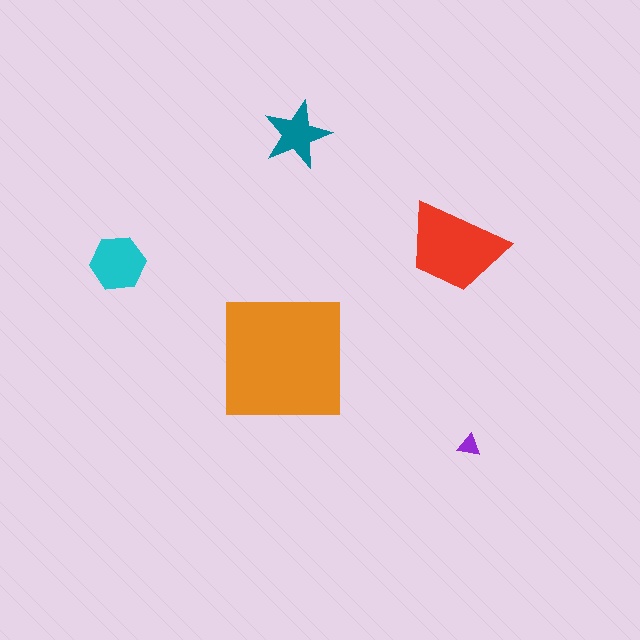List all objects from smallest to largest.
The purple triangle, the teal star, the cyan hexagon, the red trapezoid, the orange square.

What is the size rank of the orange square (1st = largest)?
1st.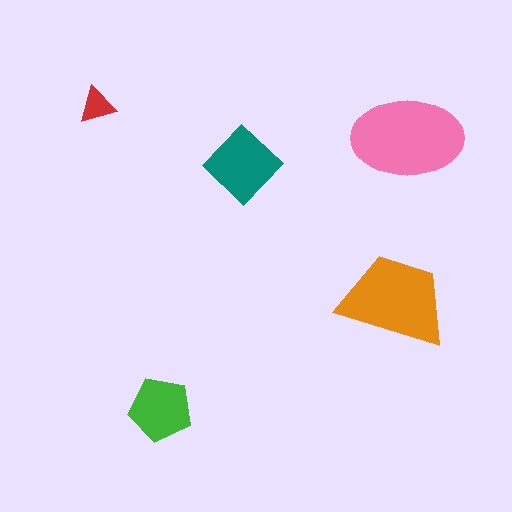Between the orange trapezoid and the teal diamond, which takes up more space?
The orange trapezoid.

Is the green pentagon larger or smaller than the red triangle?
Larger.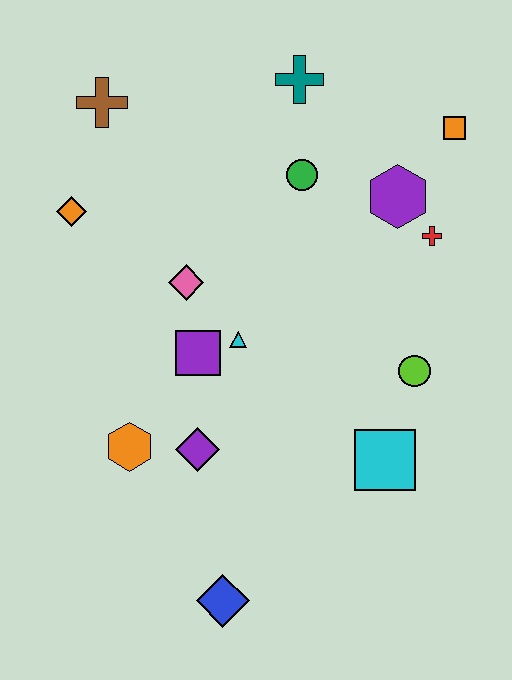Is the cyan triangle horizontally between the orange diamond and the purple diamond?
No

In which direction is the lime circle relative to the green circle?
The lime circle is below the green circle.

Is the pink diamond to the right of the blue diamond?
No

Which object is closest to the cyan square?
The lime circle is closest to the cyan square.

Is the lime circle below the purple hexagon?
Yes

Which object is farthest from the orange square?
The blue diamond is farthest from the orange square.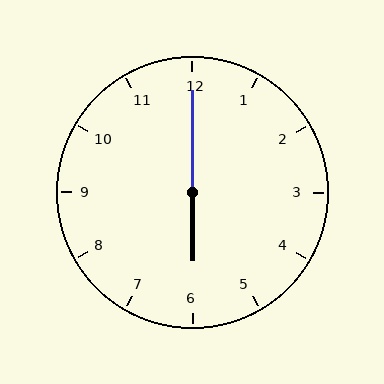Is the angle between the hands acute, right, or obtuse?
It is obtuse.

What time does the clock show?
6:00.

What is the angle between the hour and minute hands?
Approximately 180 degrees.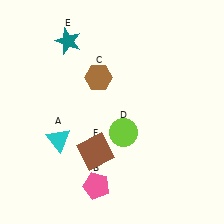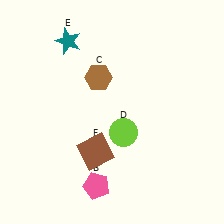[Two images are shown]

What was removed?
The cyan triangle (A) was removed in Image 2.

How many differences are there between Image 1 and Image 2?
There is 1 difference between the two images.